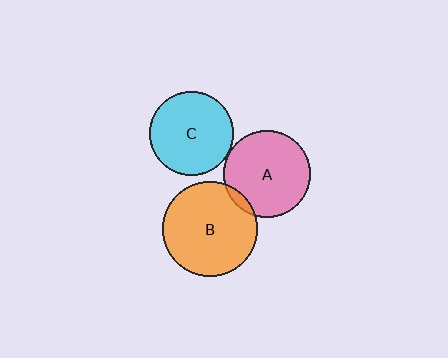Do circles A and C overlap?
Yes.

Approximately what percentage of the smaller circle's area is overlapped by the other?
Approximately 5%.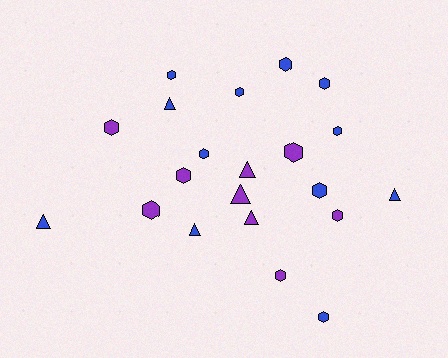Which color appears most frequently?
Blue, with 12 objects.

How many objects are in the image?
There are 21 objects.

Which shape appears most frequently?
Hexagon, with 14 objects.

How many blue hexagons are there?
There are 8 blue hexagons.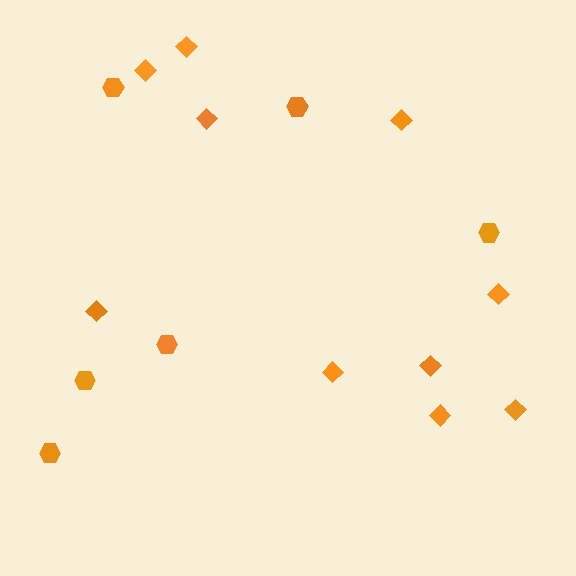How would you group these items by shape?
There are 2 groups: one group of diamonds (10) and one group of hexagons (6).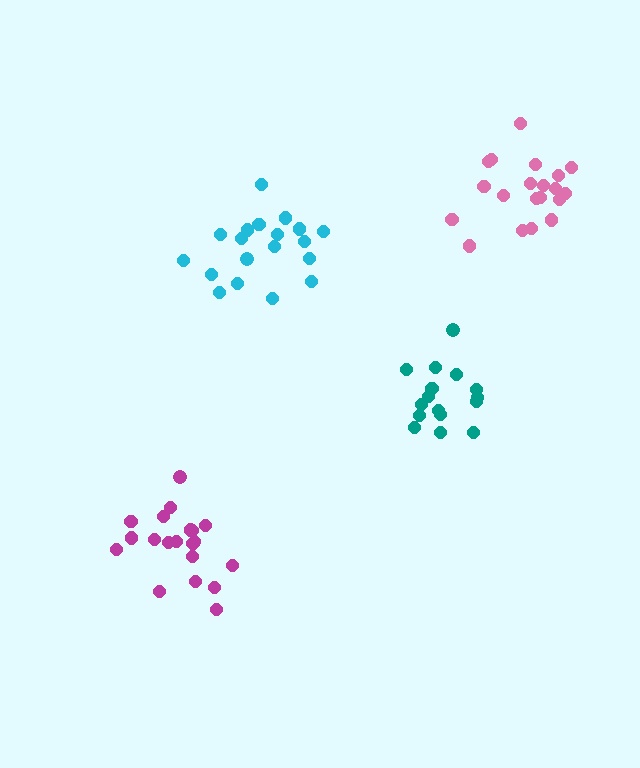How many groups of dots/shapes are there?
There are 4 groups.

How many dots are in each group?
Group 1: 16 dots, Group 2: 20 dots, Group 3: 20 dots, Group 4: 19 dots (75 total).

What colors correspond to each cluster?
The clusters are colored: teal, pink, magenta, cyan.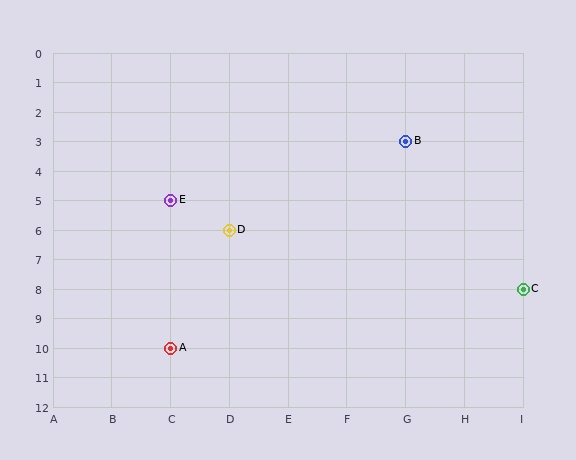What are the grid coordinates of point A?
Point A is at grid coordinates (C, 10).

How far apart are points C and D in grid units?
Points C and D are 5 columns and 2 rows apart (about 5.4 grid units diagonally).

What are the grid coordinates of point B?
Point B is at grid coordinates (G, 3).